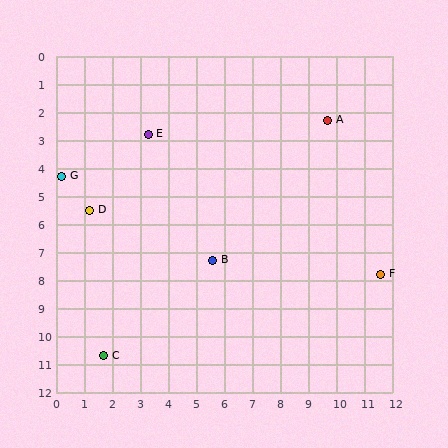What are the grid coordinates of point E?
Point E is at approximately (3.3, 2.8).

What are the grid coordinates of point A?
Point A is at approximately (9.7, 2.3).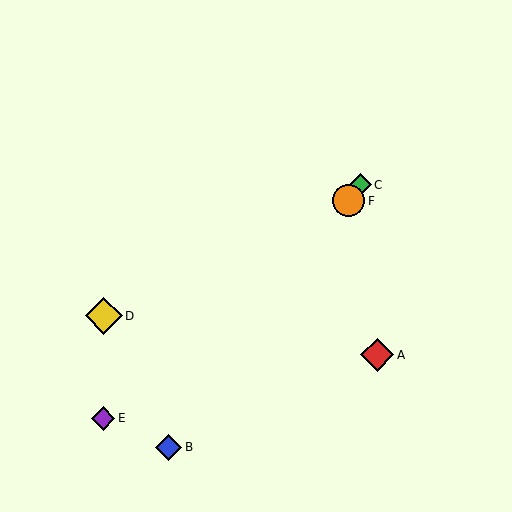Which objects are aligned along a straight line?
Objects B, C, F are aligned along a straight line.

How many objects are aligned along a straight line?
3 objects (B, C, F) are aligned along a straight line.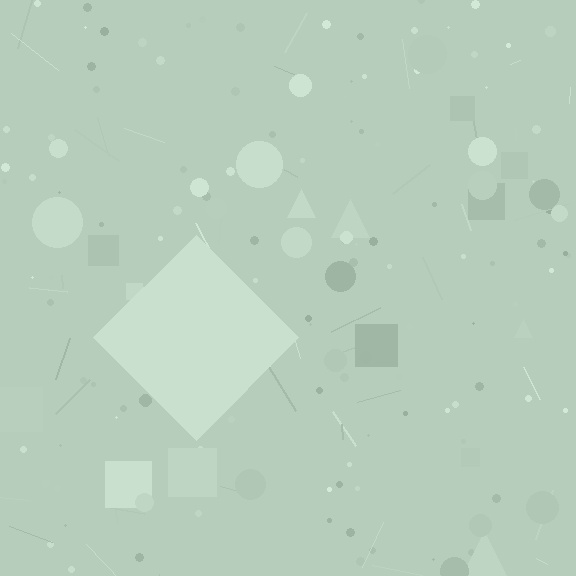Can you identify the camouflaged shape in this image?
The camouflaged shape is a diamond.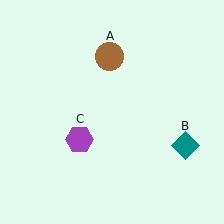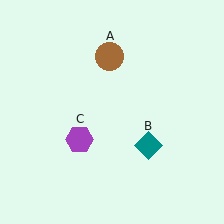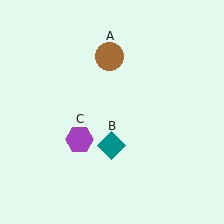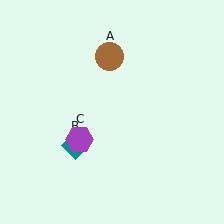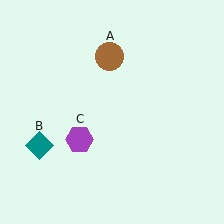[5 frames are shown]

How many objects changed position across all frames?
1 object changed position: teal diamond (object B).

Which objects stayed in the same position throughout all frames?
Brown circle (object A) and purple hexagon (object C) remained stationary.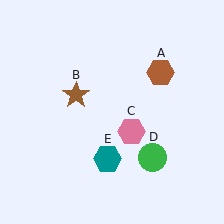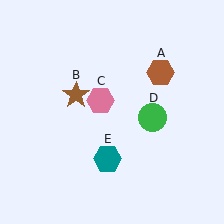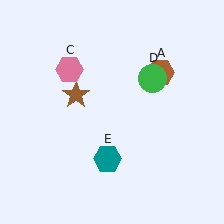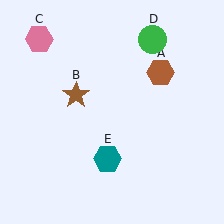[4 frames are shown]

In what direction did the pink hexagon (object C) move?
The pink hexagon (object C) moved up and to the left.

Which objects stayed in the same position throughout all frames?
Brown hexagon (object A) and brown star (object B) and teal hexagon (object E) remained stationary.